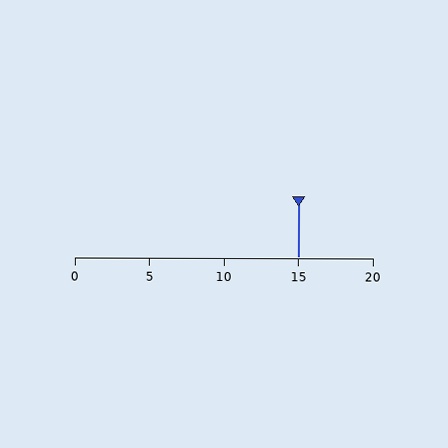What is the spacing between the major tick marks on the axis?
The major ticks are spaced 5 apart.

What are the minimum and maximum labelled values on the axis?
The axis runs from 0 to 20.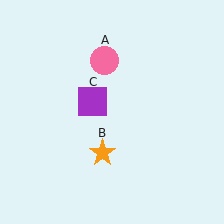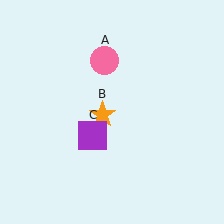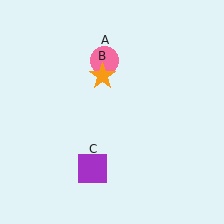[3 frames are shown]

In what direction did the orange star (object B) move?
The orange star (object B) moved up.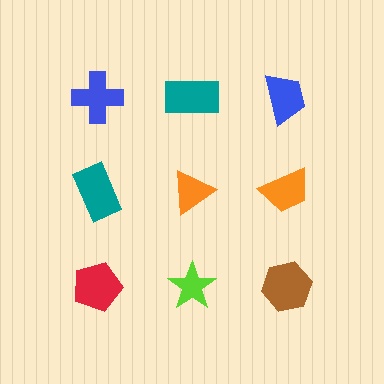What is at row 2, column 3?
An orange trapezoid.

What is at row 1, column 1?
A blue cross.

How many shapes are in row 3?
3 shapes.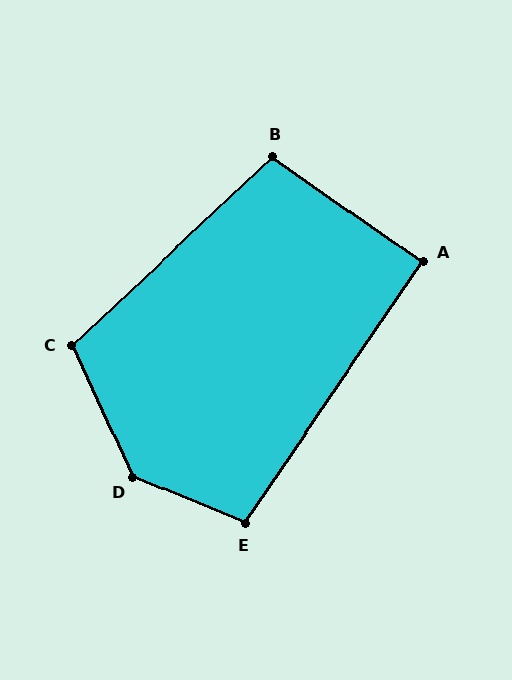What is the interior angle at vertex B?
Approximately 102 degrees (obtuse).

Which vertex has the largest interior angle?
D, at approximately 137 degrees.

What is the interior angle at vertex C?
Approximately 108 degrees (obtuse).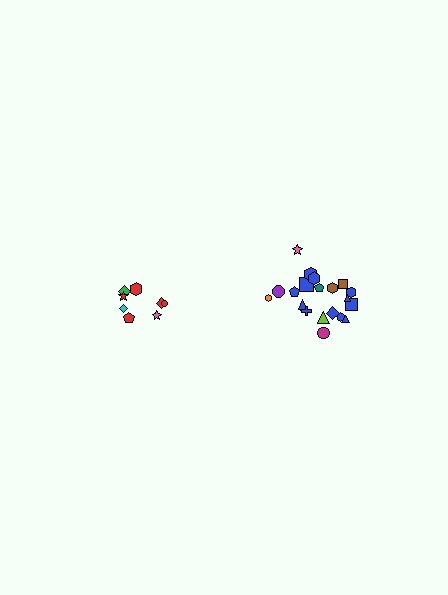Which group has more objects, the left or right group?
The right group.